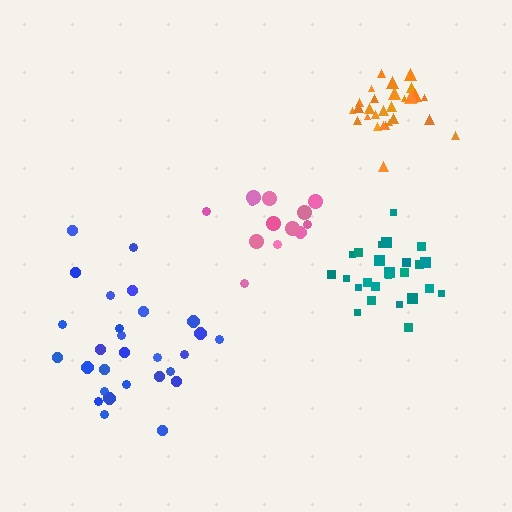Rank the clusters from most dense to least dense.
orange, teal, pink, blue.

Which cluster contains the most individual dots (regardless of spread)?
Orange (31).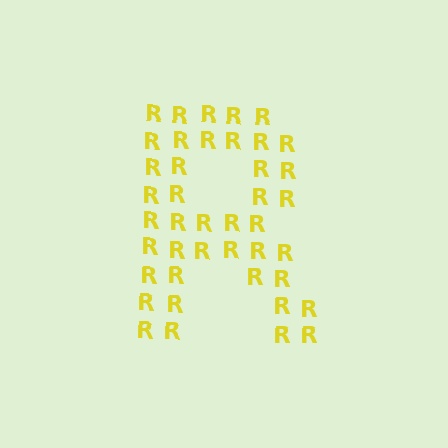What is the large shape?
The large shape is the letter R.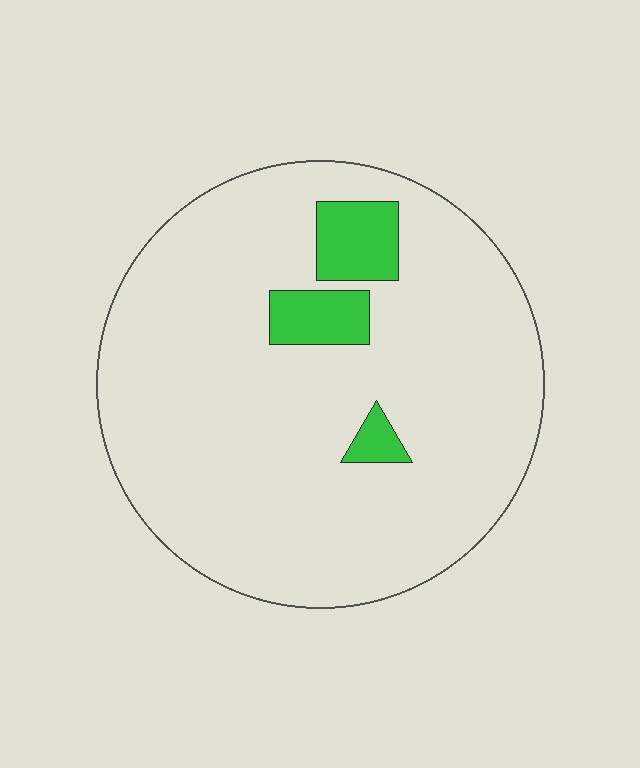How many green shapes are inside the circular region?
3.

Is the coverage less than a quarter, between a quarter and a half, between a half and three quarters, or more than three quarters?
Less than a quarter.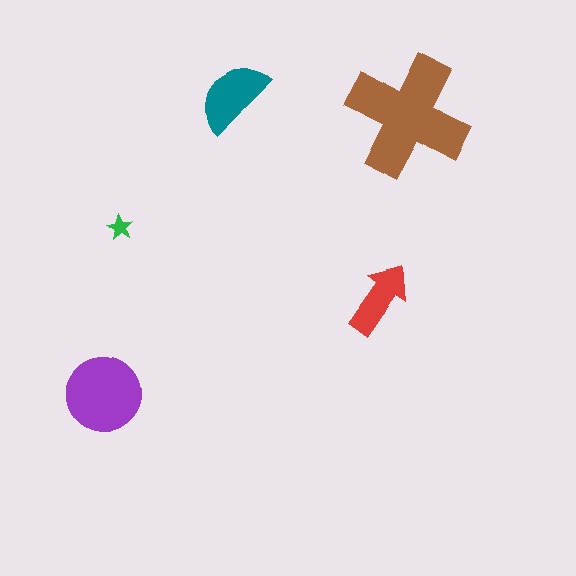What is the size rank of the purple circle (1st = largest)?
2nd.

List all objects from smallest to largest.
The green star, the red arrow, the teal semicircle, the purple circle, the brown cross.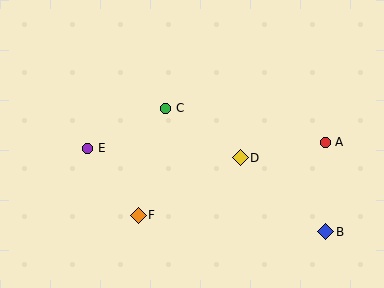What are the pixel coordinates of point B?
Point B is at (326, 232).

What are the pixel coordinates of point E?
Point E is at (88, 148).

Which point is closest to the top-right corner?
Point A is closest to the top-right corner.